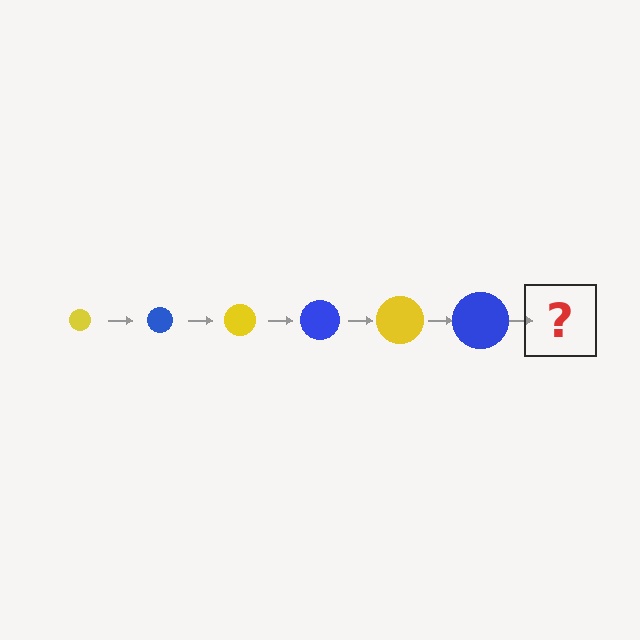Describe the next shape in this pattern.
It should be a yellow circle, larger than the previous one.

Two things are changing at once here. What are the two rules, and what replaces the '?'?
The two rules are that the circle grows larger each step and the color cycles through yellow and blue. The '?' should be a yellow circle, larger than the previous one.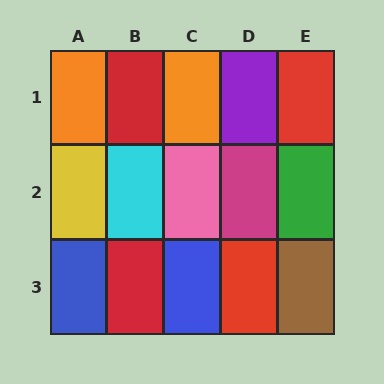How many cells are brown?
1 cell is brown.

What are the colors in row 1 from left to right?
Orange, red, orange, purple, red.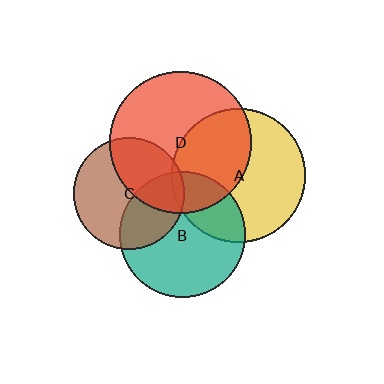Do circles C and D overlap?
Yes.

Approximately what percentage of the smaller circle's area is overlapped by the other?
Approximately 40%.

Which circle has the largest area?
Circle D (red).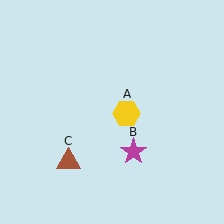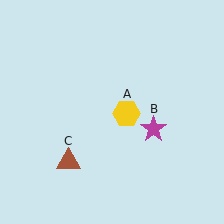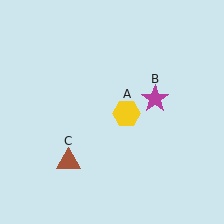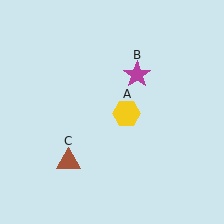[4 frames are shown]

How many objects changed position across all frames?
1 object changed position: magenta star (object B).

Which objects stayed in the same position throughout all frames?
Yellow hexagon (object A) and brown triangle (object C) remained stationary.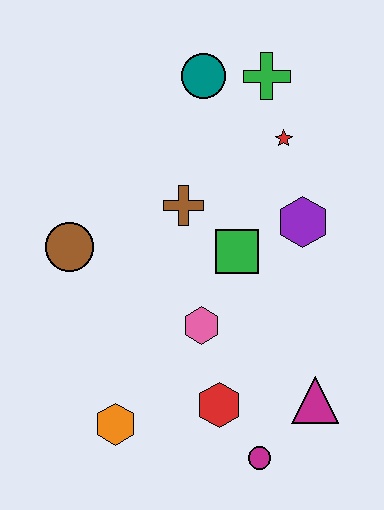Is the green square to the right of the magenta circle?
No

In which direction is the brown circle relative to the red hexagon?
The brown circle is above the red hexagon.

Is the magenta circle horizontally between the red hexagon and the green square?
No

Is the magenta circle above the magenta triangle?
No